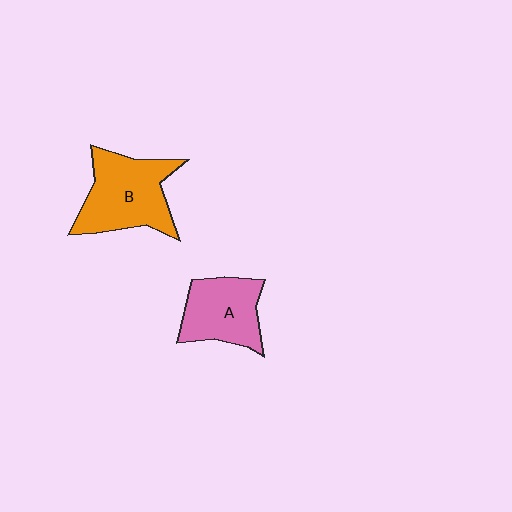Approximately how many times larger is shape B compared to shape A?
Approximately 1.3 times.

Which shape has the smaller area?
Shape A (pink).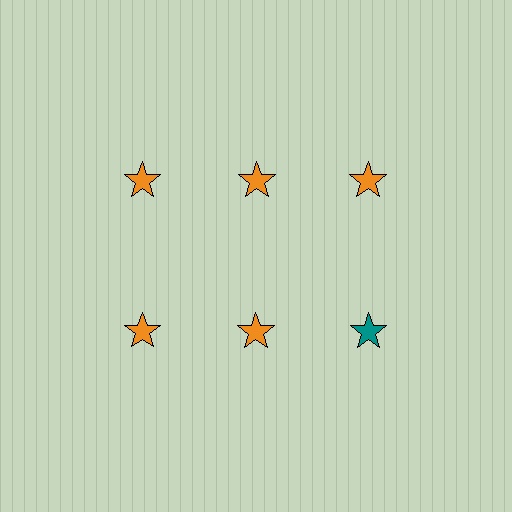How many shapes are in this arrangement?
There are 6 shapes arranged in a grid pattern.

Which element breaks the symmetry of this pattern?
The teal star in the second row, center column breaks the symmetry. All other shapes are orange stars.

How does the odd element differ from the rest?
It has a different color: teal instead of orange.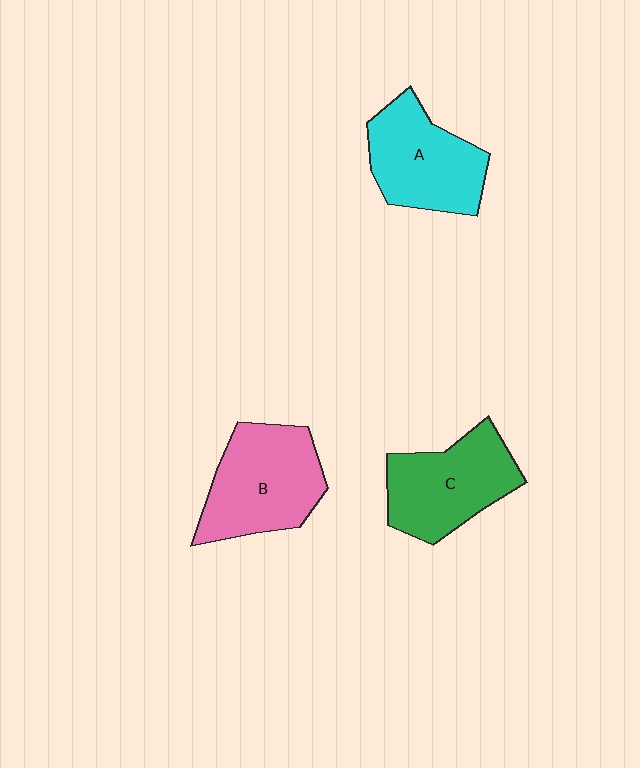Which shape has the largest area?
Shape B (pink).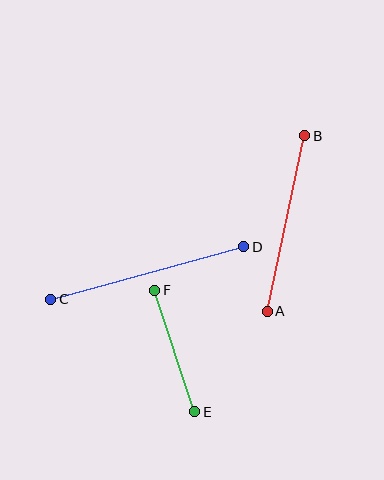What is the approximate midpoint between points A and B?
The midpoint is at approximately (286, 224) pixels.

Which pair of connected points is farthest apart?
Points C and D are farthest apart.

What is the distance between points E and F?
The distance is approximately 128 pixels.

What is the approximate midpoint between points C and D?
The midpoint is at approximately (147, 273) pixels.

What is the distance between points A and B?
The distance is approximately 179 pixels.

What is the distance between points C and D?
The distance is approximately 200 pixels.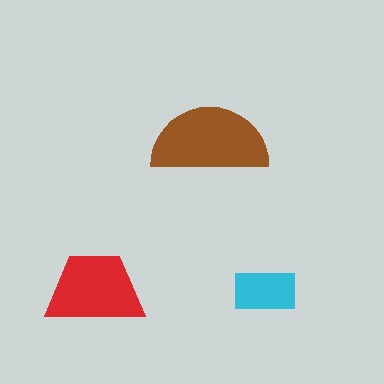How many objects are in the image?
There are 3 objects in the image.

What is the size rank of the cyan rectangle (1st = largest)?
3rd.